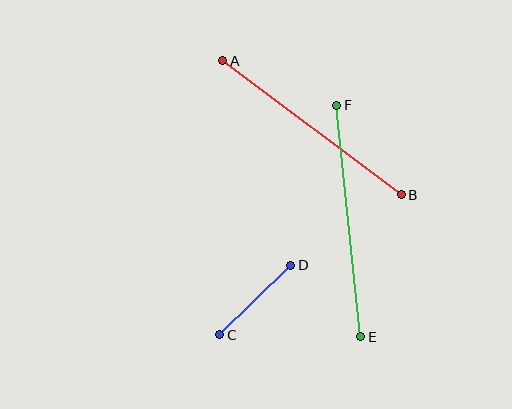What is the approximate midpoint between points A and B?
The midpoint is at approximately (312, 128) pixels.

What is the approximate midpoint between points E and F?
The midpoint is at approximately (349, 221) pixels.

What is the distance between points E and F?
The distance is approximately 233 pixels.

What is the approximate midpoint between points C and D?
The midpoint is at approximately (255, 300) pixels.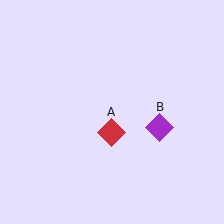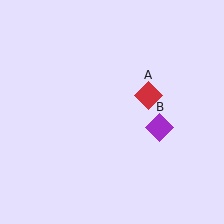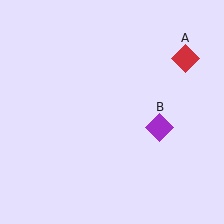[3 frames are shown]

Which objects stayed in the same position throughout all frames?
Purple diamond (object B) remained stationary.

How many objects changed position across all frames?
1 object changed position: red diamond (object A).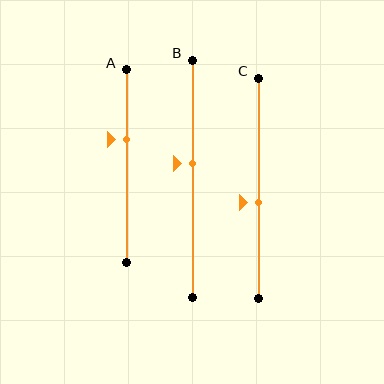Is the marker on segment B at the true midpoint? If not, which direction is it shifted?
No, the marker on segment B is shifted upward by about 6% of the segment length.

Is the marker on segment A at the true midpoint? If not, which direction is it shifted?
No, the marker on segment A is shifted upward by about 14% of the segment length.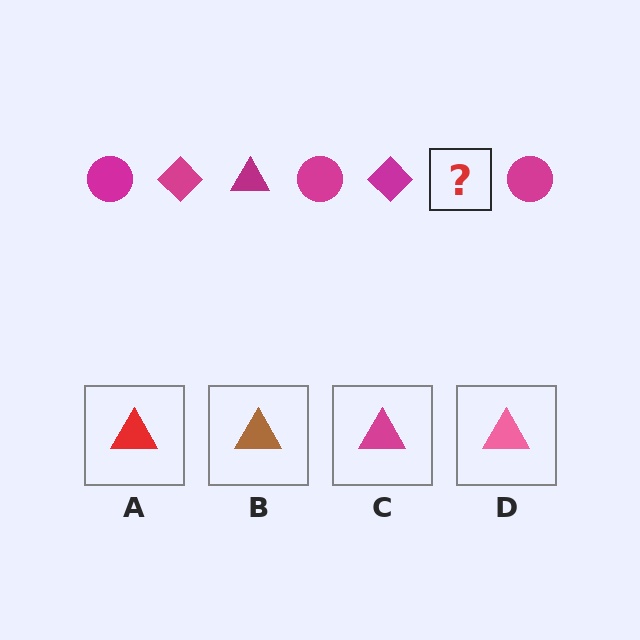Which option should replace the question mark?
Option C.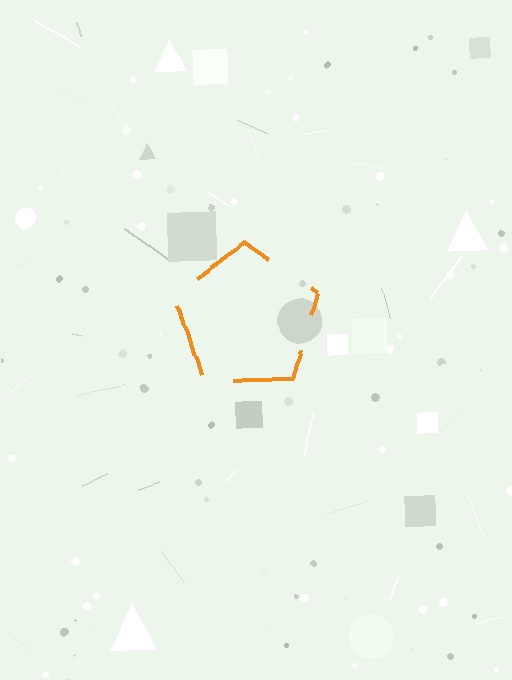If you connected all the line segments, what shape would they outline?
They would outline a pentagon.